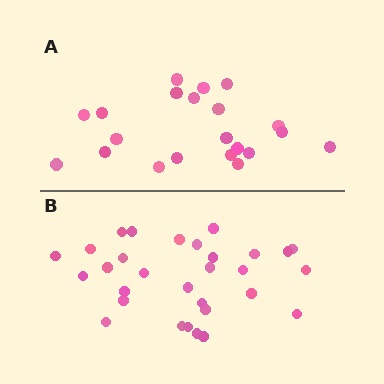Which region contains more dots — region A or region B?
Region B (the bottom region) has more dots.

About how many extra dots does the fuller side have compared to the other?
Region B has roughly 8 or so more dots than region A.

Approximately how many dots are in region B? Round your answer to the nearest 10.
About 30 dots.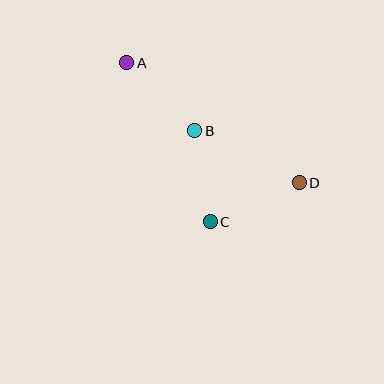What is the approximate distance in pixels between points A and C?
The distance between A and C is approximately 180 pixels.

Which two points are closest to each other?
Points B and C are closest to each other.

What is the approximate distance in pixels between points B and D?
The distance between B and D is approximately 117 pixels.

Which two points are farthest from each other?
Points A and D are farthest from each other.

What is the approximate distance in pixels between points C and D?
The distance between C and D is approximately 97 pixels.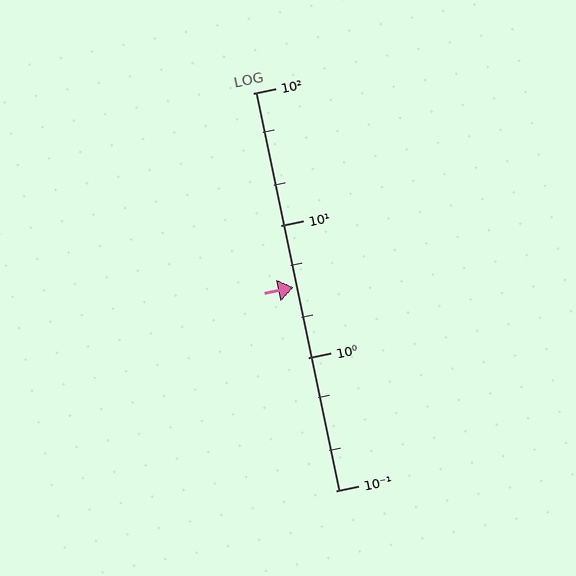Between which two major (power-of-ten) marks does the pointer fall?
The pointer is between 1 and 10.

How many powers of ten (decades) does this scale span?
The scale spans 3 decades, from 0.1 to 100.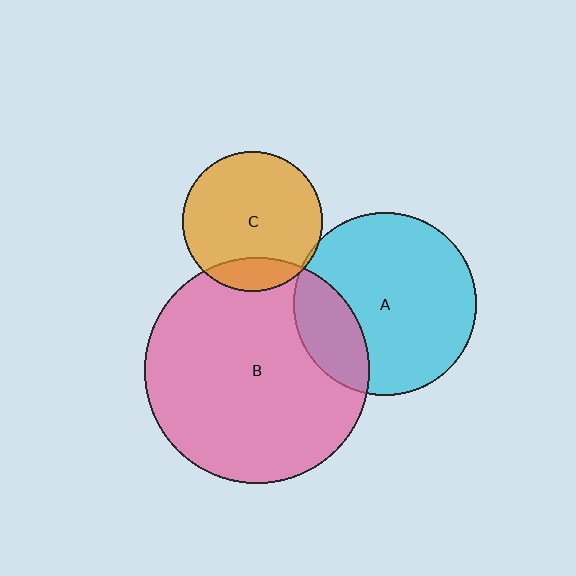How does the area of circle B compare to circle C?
Approximately 2.6 times.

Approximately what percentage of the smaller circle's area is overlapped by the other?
Approximately 15%.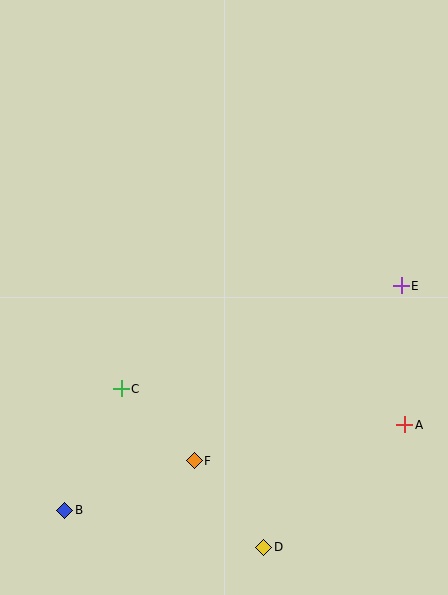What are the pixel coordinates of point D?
Point D is at (264, 547).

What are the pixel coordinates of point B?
Point B is at (65, 510).